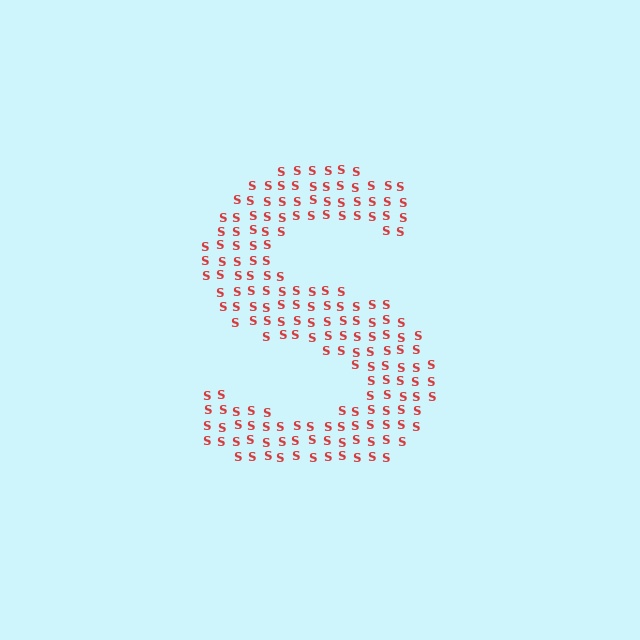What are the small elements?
The small elements are letter S's.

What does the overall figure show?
The overall figure shows the letter S.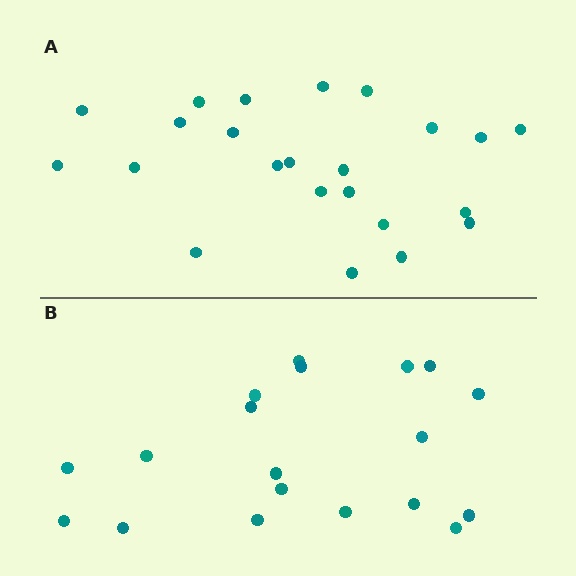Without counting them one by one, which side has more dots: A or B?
Region A (the top region) has more dots.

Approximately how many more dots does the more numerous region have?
Region A has about 4 more dots than region B.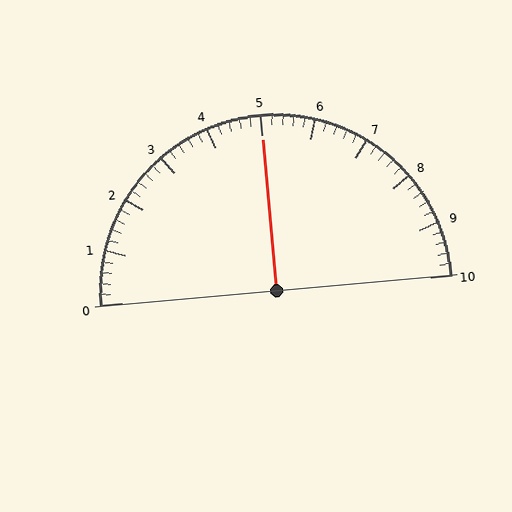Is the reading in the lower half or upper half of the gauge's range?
The reading is in the upper half of the range (0 to 10).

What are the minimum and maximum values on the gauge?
The gauge ranges from 0 to 10.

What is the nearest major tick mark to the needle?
The nearest major tick mark is 5.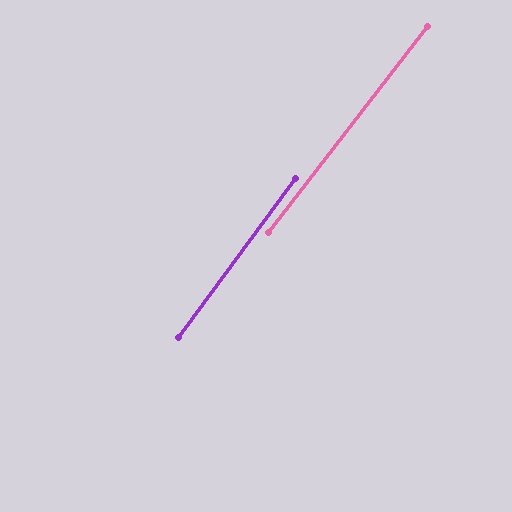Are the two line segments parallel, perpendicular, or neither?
Parallel — their directions differ by only 1.4°.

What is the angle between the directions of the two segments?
Approximately 1 degree.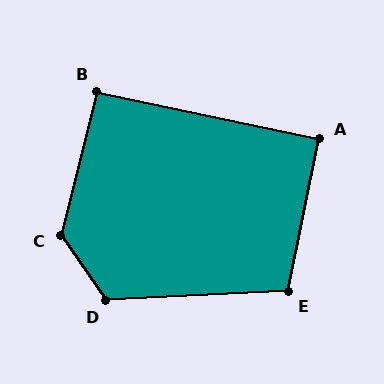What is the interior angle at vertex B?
Approximately 92 degrees (approximately right).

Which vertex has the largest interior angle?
C, at approximately 131 degrees.